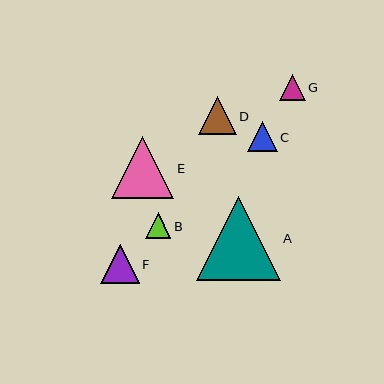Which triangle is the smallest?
Triangle B is the smallest with a size of approximately 25 pixels.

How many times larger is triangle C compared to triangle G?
Triangle C is approximately 1.2 times the size of triangle G.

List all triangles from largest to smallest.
From largest to smallest: A, E, F, D, C, G, B.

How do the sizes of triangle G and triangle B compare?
Triangle G and triangle B are approximately the same size.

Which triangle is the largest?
Triangle A is the largest with a size of approximately 83 pixels.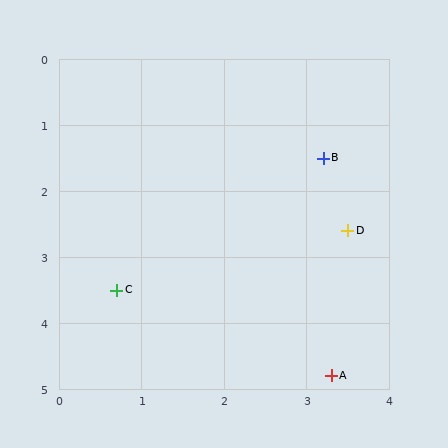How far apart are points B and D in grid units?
Points B and D are about 1.1 grid units apart.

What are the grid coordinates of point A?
Point A is at approximately (3.3, 4.8).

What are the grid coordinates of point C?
Point C is at approximately (0.7, 3.5).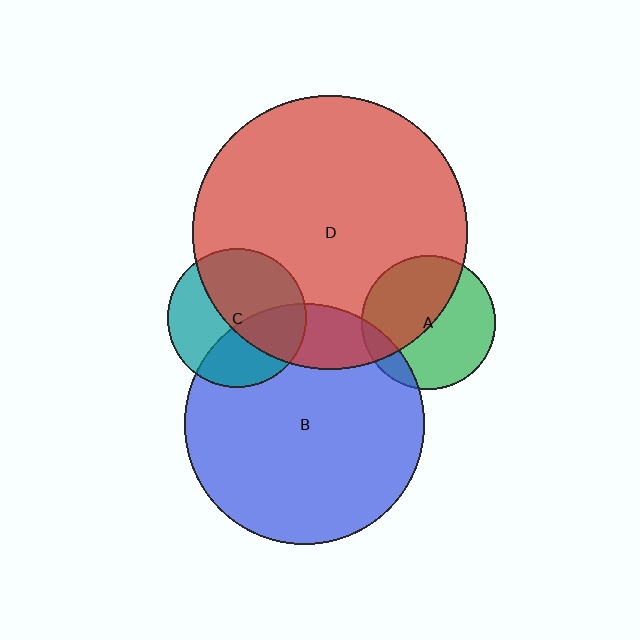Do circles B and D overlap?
Yes.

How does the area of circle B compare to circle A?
Approximately 3.2 times.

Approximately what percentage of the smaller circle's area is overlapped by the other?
Approximately 15%.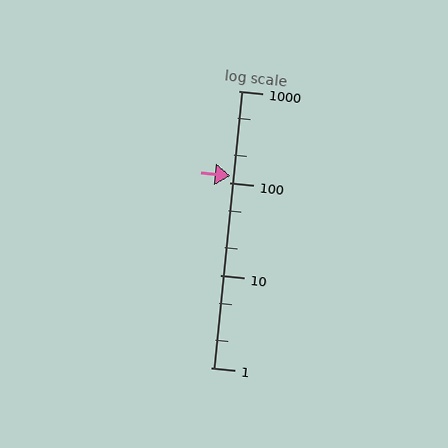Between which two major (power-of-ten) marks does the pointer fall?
The pointer is between 100 and 1000.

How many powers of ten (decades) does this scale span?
The scale spans 3 decades, from 1 to 1000.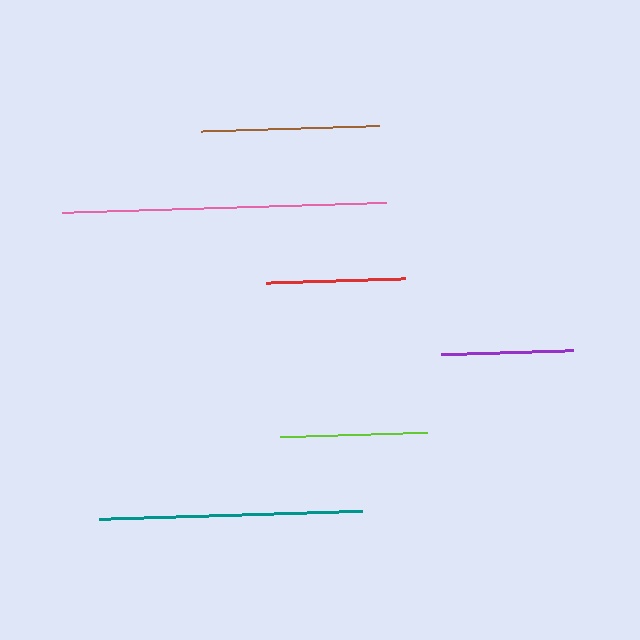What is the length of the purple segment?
The purple segment is approximately 133 pixels long.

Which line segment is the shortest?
The purple line is the shortest at approximately 133 pixels.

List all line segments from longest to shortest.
From longest to shortest: pink, teal, brown, lime, red, purple.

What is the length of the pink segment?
The pink segment is approximately 325 pixels long.